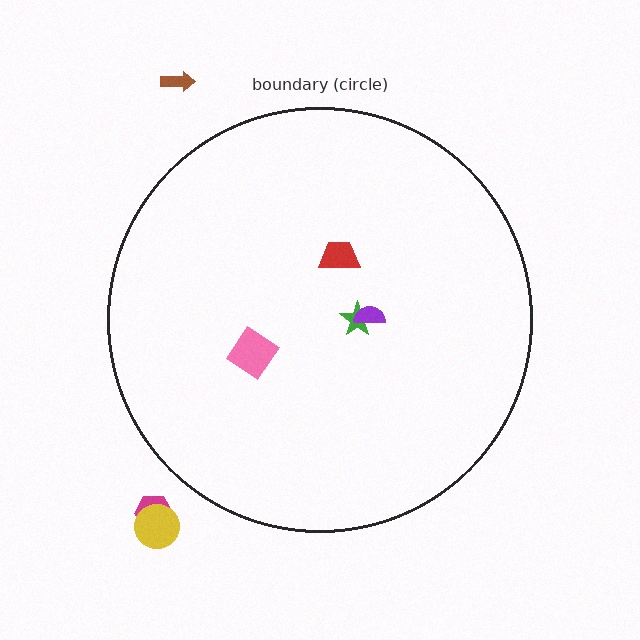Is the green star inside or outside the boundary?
Inside.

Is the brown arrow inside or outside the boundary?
Outside.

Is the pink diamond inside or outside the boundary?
Inside.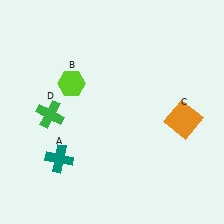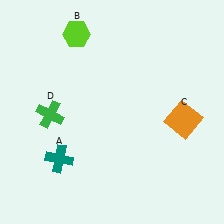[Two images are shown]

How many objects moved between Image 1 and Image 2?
1 object moved between the two images.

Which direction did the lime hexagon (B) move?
The lime hexagon (B) moved up.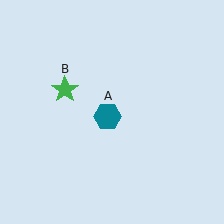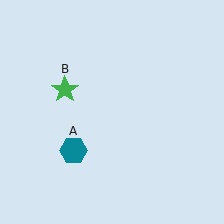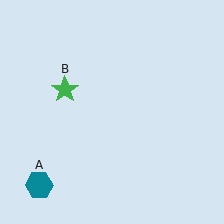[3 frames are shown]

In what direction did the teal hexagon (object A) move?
The teal hexagon (object A) moved down and to the left.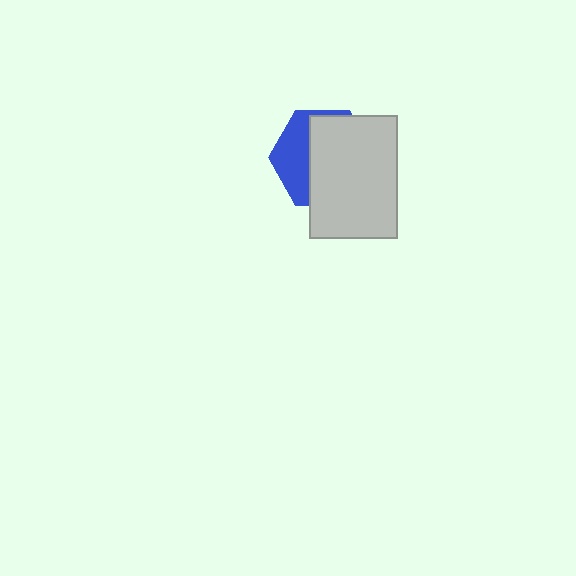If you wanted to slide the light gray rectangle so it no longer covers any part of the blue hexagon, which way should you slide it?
Slide it right — that is the most direct way to separate the two shapes.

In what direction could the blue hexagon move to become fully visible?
The blue hexagon could move left. That would shift it out from behind the light gray rectangle entirely.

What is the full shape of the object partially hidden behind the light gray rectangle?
The partially hidden object is a blue hexagon.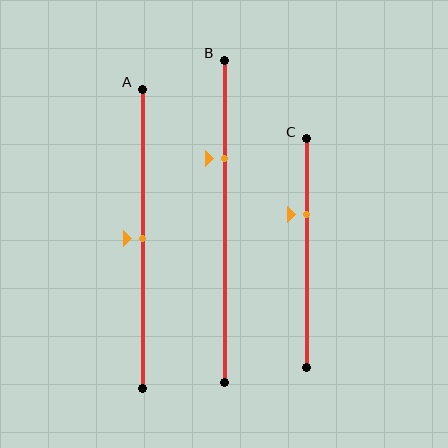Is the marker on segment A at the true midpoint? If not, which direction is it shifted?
Yes, the marker on segment A is at the true midpoint.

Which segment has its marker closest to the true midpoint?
Segment A has its marker closest to the true midpoint.